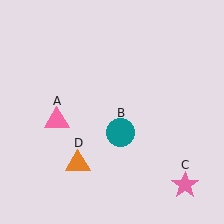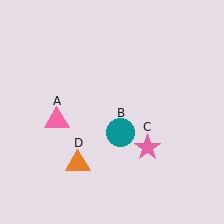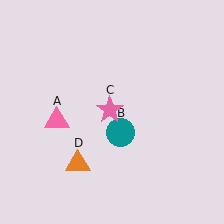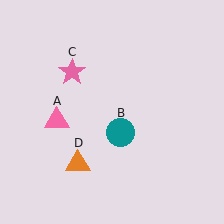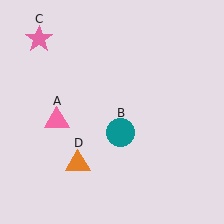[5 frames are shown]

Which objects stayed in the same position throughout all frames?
Pink triangle (object A) and teal circle (object B) and orange triangle (object D) remained stationary.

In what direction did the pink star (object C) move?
The pink star (object C) moved up and to the left.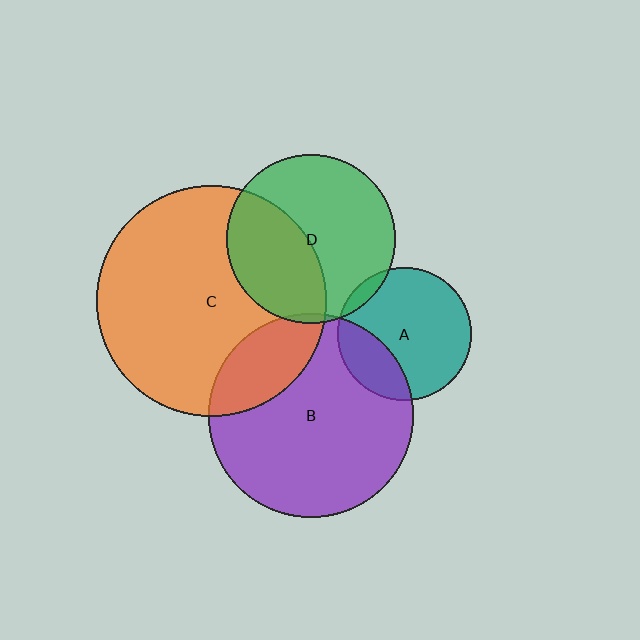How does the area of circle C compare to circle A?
Approximately 3.0 times.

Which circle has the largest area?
Circle C (orange).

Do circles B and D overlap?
Yes.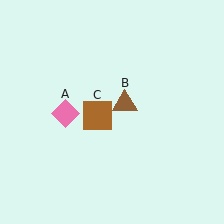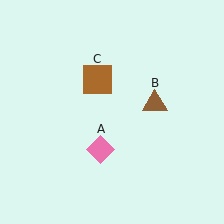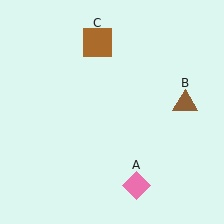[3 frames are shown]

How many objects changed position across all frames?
3 objects changed position: pink diamond (object A), brown triangle (object B), brown square (object C).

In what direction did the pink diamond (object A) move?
The pink diamond (object A) moved down and to the right.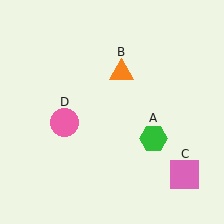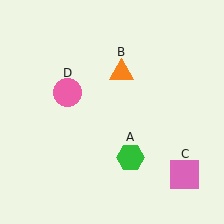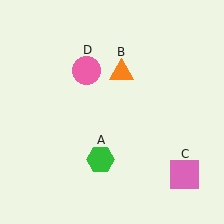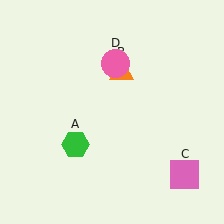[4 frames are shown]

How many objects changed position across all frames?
2 objects changed position: green hexagon (object A), pink circle (object D).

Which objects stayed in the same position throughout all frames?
Orange triangle (object B) and pink square (object C) remained stationary.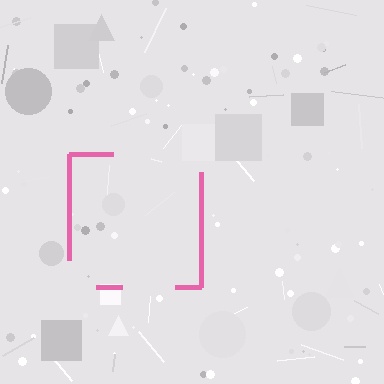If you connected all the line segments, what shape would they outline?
They would outline a square.